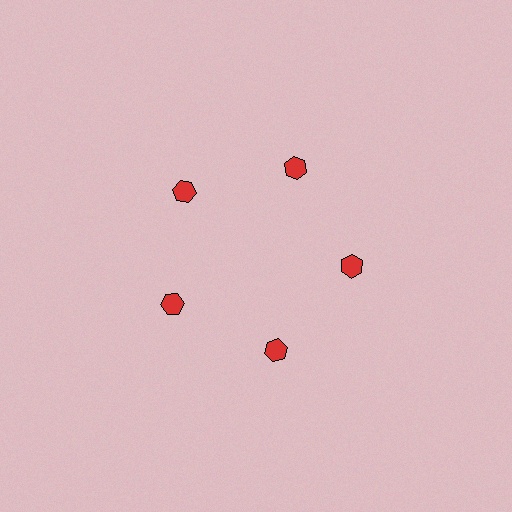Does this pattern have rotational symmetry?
Yes, this pattern has 5-fold rotational symmetry. It looks the same after rotating 72 degrees around the center.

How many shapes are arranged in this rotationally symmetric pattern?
There are 5 shapes, arranged in 5 groups of 1.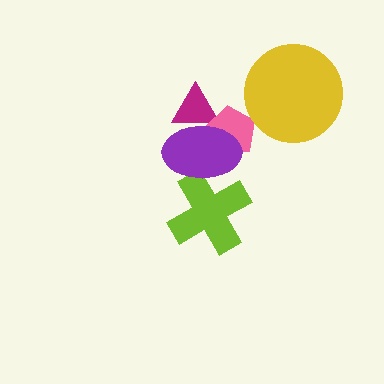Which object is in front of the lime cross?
The purple ellipse is in front of the lime cross.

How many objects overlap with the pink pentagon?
2 objects overlap with the pink pentagon.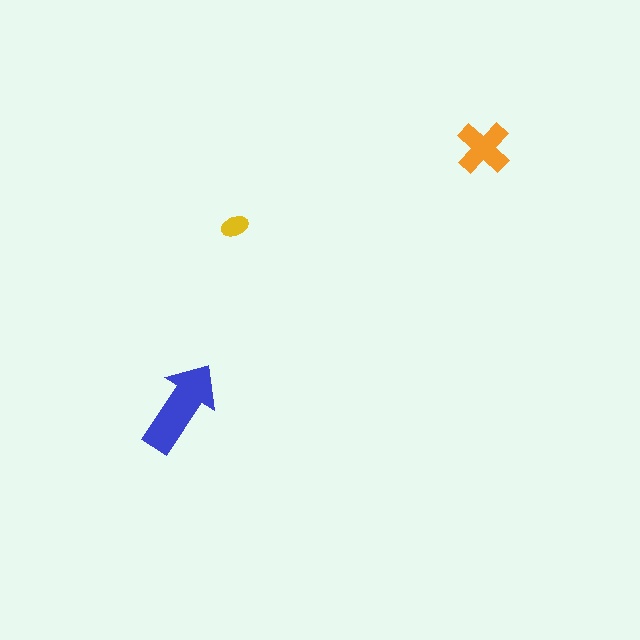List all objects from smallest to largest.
The yellow ellipse, the orange cross, the blue arrow.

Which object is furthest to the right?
The orange cross is rightmost.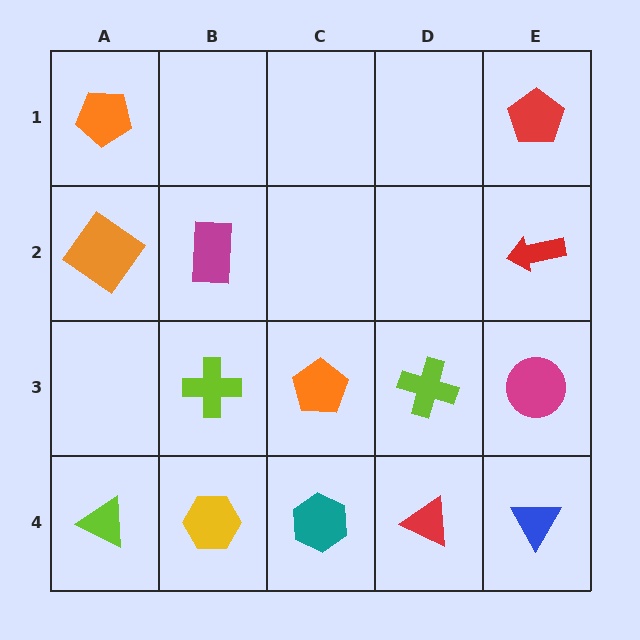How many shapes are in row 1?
2 shapes.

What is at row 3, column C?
An orange pentagon.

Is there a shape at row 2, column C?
No, that cell is empty.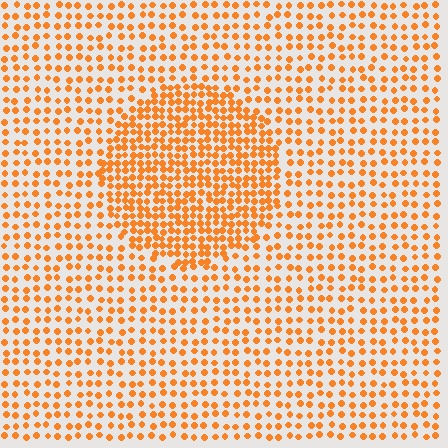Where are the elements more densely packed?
The elements are more densely packed inside the circle boundary.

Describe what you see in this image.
The image contains small orange elements arranged at two different densities. A circle-shaped region is visible where the elements are more densely packed than the surrounding area.